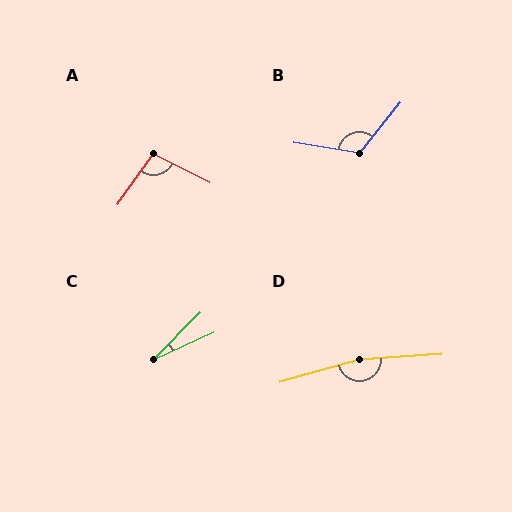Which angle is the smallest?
C, at approximately 20 degrees.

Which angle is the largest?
D, at approximately 168 degrees.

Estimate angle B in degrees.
Approximately 120 degrees.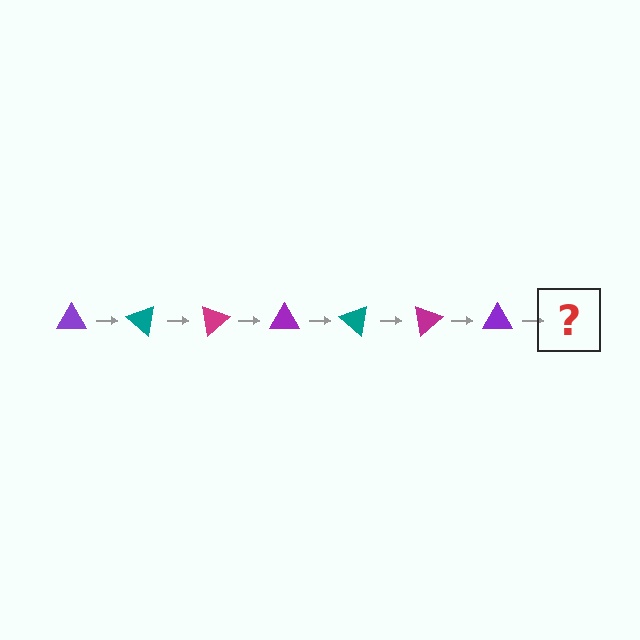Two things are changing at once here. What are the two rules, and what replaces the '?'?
The two rules are that it rotates 40 degrees each step and the color cycles through purple, teal, and magenta. The '?' should be a teal triangle, rotated 280 degrees from the start.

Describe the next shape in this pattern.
It should be a teal triangle, rotated 280 degrees from the start.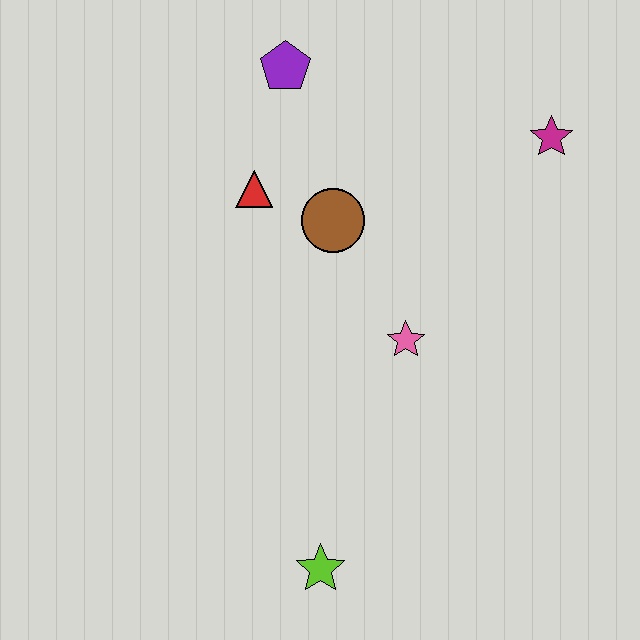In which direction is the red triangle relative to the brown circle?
The red triangle is to the left of the brown circle.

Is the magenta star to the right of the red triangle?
Yes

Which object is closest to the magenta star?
The brown circle is closest to the magenta star.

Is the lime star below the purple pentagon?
Yes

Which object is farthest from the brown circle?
The lime star is farthest from the brown circle.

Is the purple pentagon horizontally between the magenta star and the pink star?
No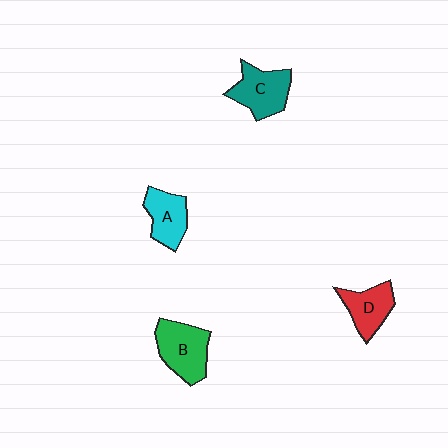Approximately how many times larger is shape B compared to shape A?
Approximately 1.3 times.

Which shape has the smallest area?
Shape A (cyan).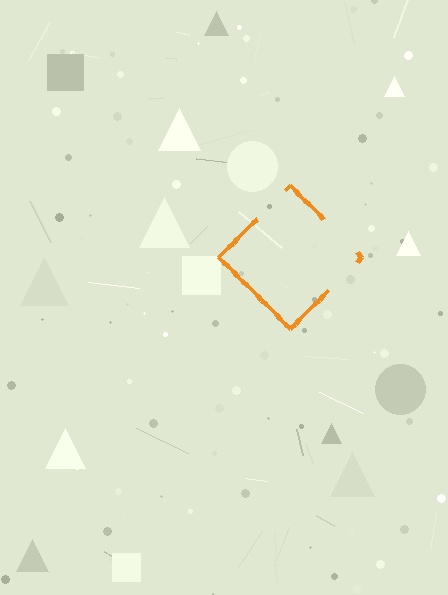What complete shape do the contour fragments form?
The contour fragments form a diamond.